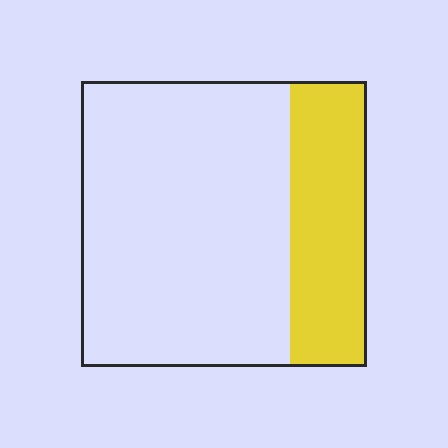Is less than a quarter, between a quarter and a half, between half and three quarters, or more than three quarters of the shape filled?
Between a quarter and a half.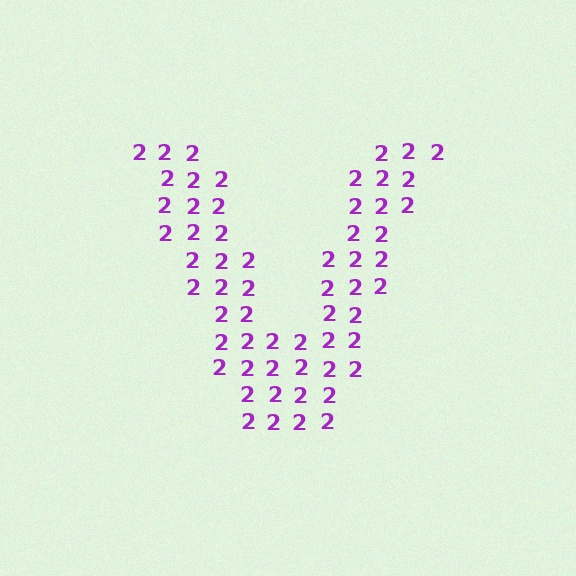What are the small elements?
The small elements are digit 2's.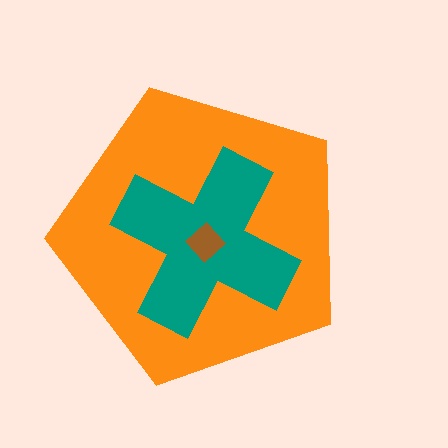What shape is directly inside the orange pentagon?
The teal cross.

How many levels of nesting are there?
3.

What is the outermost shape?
The orange pentagon.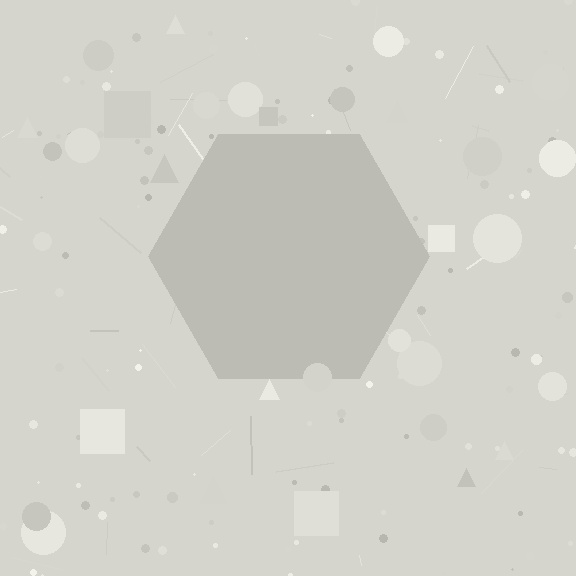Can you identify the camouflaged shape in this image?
The camouflaged shape is a hexagon.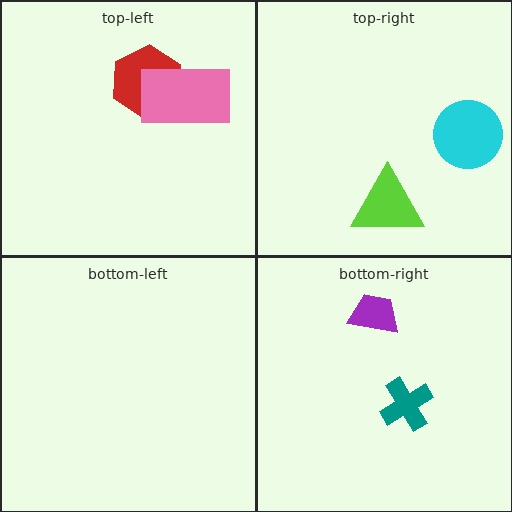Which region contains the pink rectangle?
The top-left region.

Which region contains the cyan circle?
The top-right region.